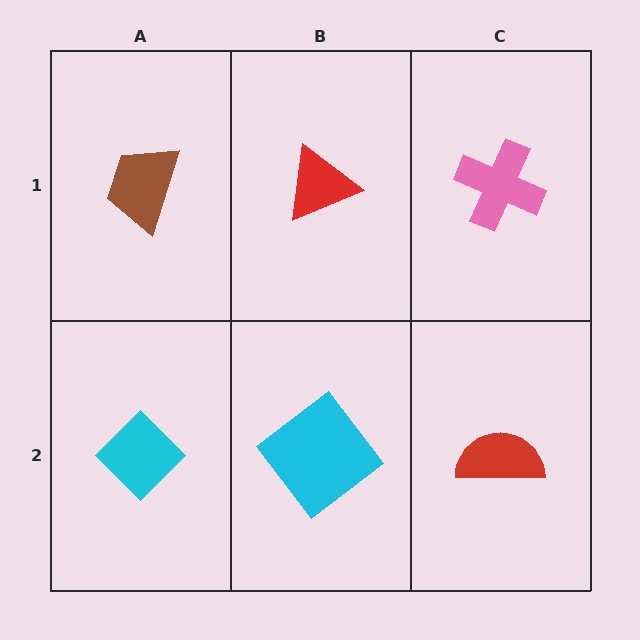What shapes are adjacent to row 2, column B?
A red triangle (row 1, column B), a cyan diamond (row 2, column A), a red semicircle (row 2, column C).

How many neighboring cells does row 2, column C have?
2.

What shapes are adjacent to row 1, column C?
A red semicircle (row 2, column C), a red triangle (row 1, column B).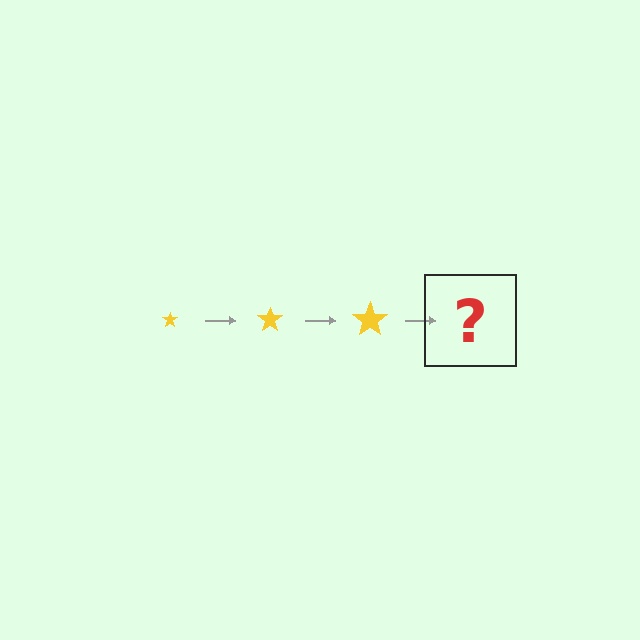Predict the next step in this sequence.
The next step is a yellow star, larger than the previous one.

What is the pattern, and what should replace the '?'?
The pattern is that the star gets progressively larger each step. The '?' should be a yellow star, larger than the previous one.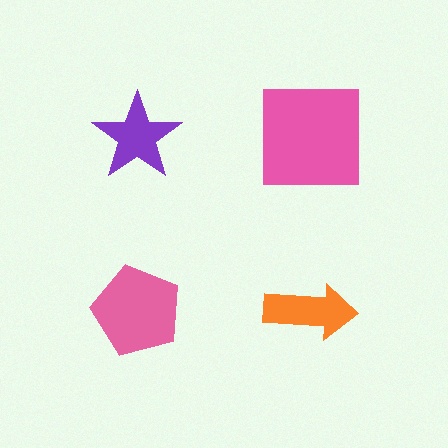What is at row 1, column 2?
A pink square.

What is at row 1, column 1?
A purple star.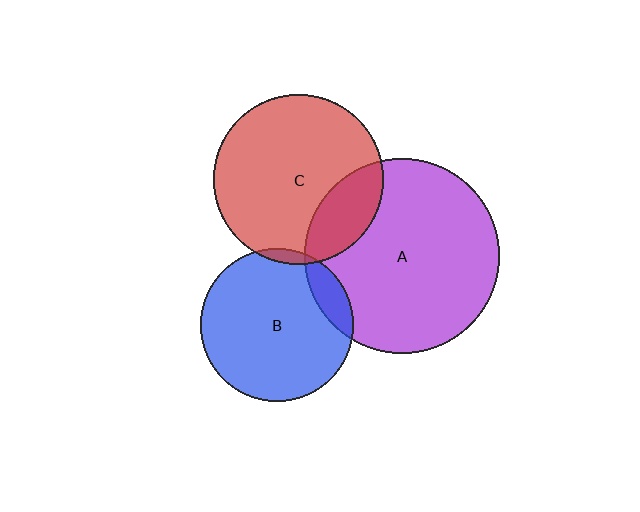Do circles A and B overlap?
Yes.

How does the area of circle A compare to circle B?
Approximately 1.6 times.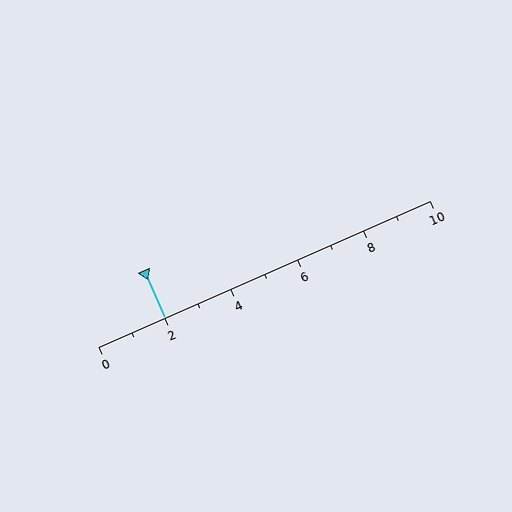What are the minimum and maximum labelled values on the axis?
The axis runs from 0 to 10.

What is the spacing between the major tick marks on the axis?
The major ticks are spaced 2 apart.